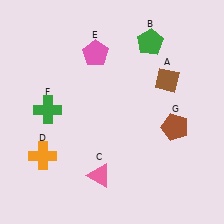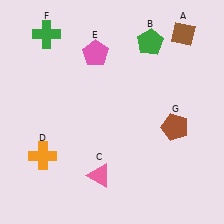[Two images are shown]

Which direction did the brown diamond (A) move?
The brown diamond (A) moved up.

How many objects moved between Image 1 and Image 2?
2 objects moved between the two images.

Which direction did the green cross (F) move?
The green cross (F) moved up.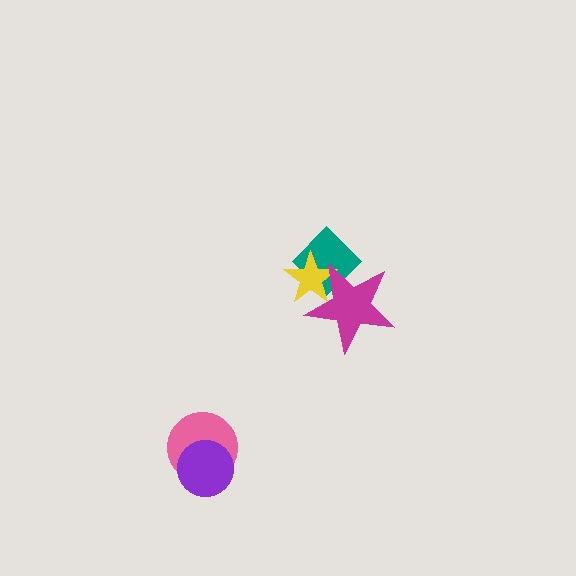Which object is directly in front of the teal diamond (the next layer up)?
The yellow star is directly in front of the teal diamond.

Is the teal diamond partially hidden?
Yes, it is partially covered by another shape.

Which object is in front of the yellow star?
The magenta star is in front of the yellow star.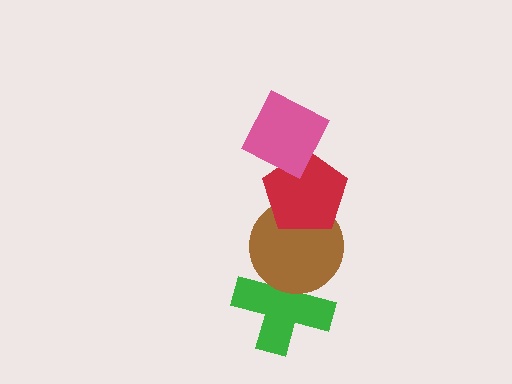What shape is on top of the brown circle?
The red pentagon is on top of the brown circle.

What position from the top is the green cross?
The green cross is 4th from the top.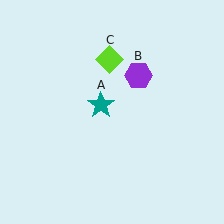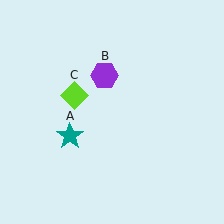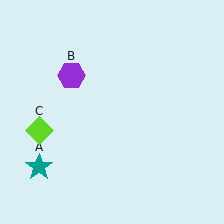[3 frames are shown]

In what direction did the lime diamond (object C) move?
The lime diamond (object C) moved down and to the left.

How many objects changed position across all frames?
3 objects changed position: teal star (object A), purple hexagon (object B), lime diamond (object C).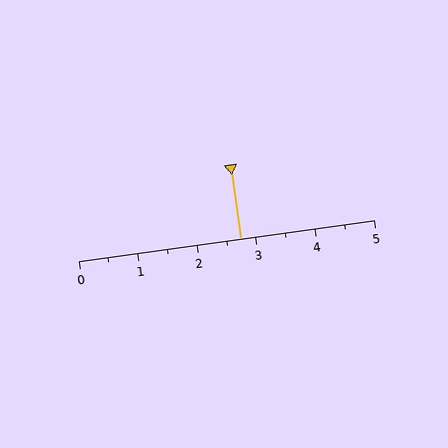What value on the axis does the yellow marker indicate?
The marker indicates approximately 2.8.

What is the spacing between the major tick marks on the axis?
The major ticks are spaced 1 apart.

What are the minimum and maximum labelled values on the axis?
The axis runs from 0 to 5.